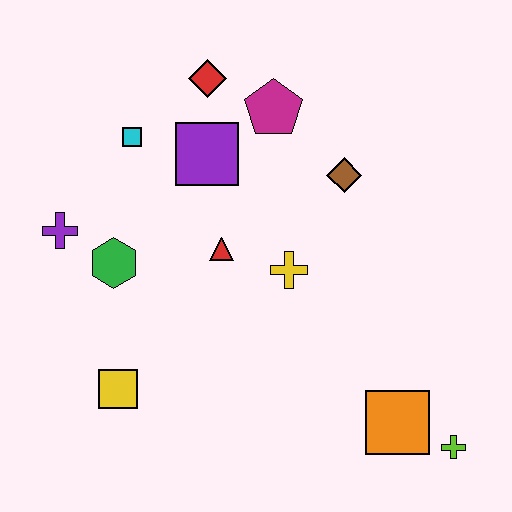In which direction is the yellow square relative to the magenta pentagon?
The yellow square is below the magenta pentagon.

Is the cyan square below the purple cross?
No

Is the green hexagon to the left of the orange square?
Yes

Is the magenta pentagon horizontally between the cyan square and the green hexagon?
No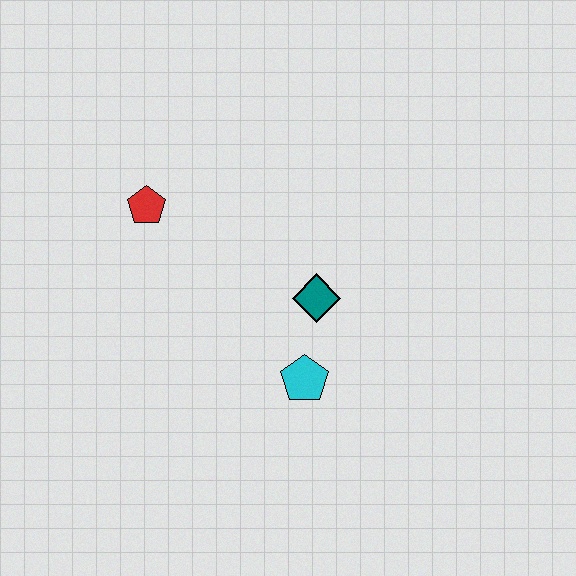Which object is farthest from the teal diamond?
The red pentagon is farthest from the teal diamond.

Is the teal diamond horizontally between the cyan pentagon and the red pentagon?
No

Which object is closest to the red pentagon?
The teal diamond is closest to the red pentagon.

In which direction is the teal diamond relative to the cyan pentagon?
The teal diamond is above the cyan pentagon.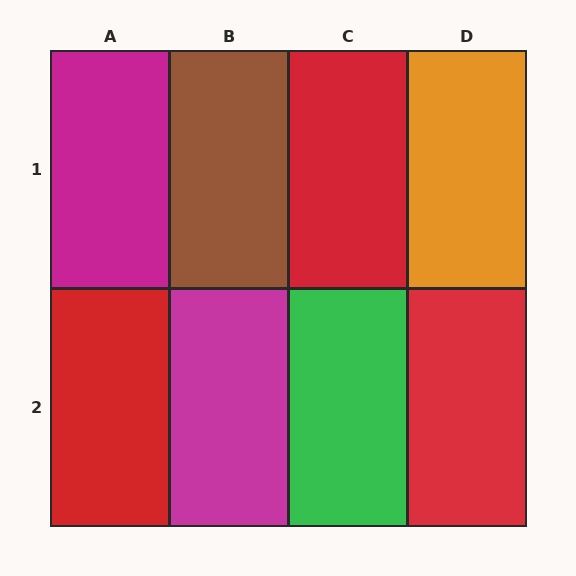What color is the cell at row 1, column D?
Orange.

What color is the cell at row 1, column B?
Brown.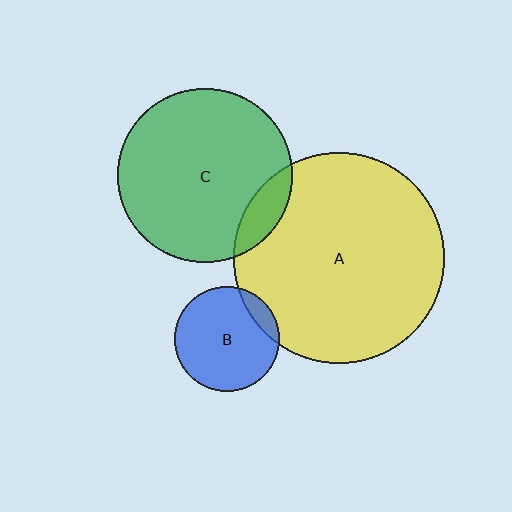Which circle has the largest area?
Circle A (yellow).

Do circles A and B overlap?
Yes.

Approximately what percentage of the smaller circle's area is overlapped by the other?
Approximately 10%.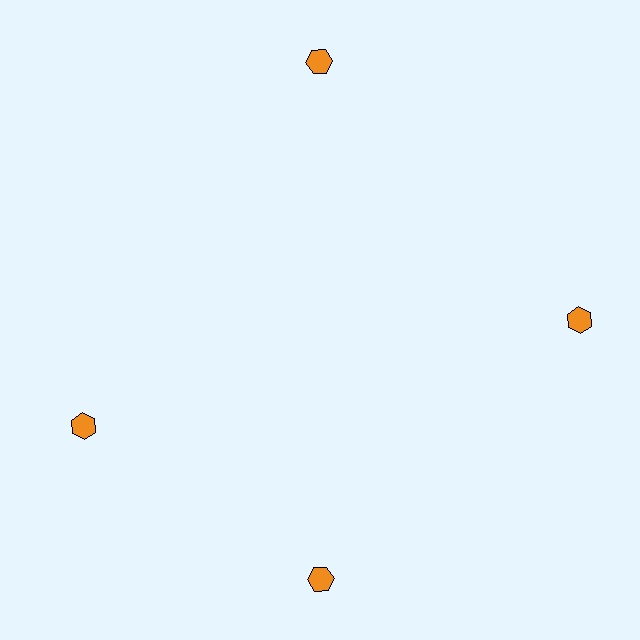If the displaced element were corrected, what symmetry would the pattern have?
It would have 4-fold rotational symmetry — the pattern would map onto itself every 90 degrees.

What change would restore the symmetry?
The symmetry would be restored by rotating it back into even spacing with its neighbors so that all 4 hexagons sit at equal angles and equal distance from the center.